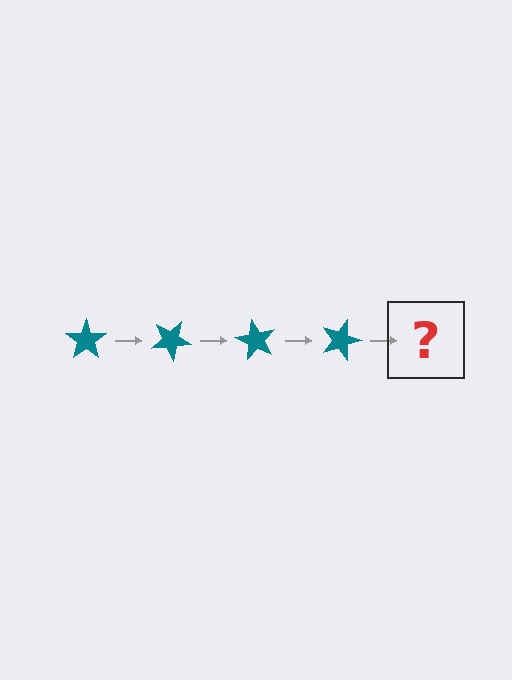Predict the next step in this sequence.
The next step is a teal star rotated 120 degrees.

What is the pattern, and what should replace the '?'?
The pattern is that the star rotates 30 degrees each step. The '?' should be a teal star rotated 120 degrees.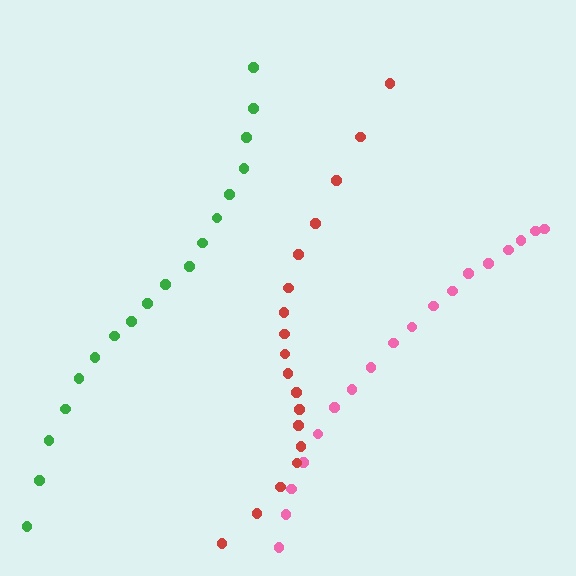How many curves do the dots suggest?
There are 3 distinct paths.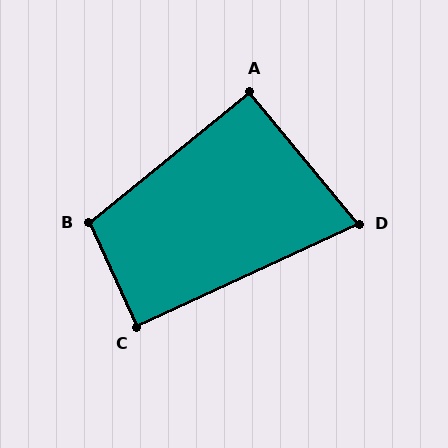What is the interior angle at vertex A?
Approximately 90 degrees (approximately right).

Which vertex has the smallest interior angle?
D, at approximately 75 degrees.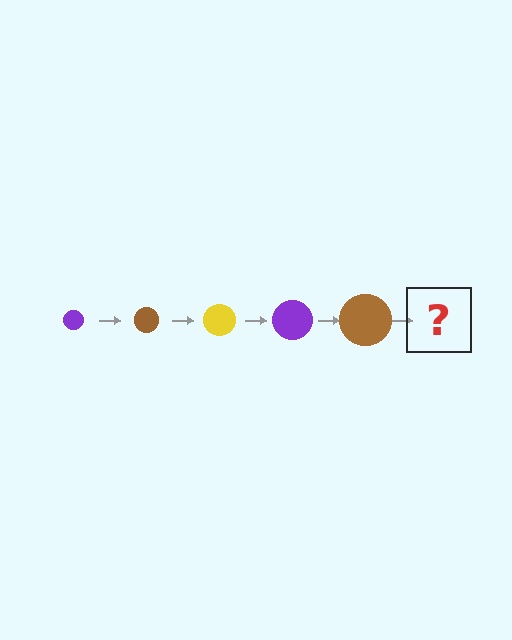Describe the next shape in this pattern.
It should be a yellow circle, larger than the previous one.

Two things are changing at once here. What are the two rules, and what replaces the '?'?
The two rules are that the circle grows larger each step and the color cycles through purple, brown, and yellow. The '?' should be a yellow circle, larger than the previous one.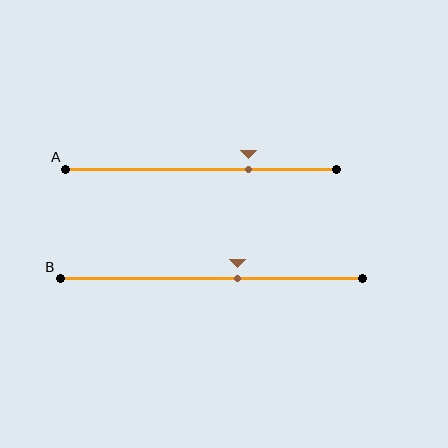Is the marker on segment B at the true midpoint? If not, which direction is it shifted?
No, the marker on segment B is shifted to the right by about 9% of the segment length.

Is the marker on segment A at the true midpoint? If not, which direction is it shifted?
No, the marker on segment A is shifted to the right by about 17% of the segment length.